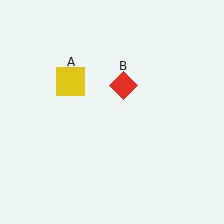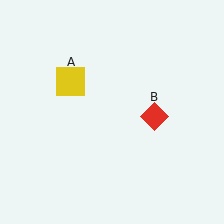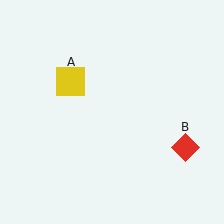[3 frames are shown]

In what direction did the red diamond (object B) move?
The red diamond (object B) moved down and to the right.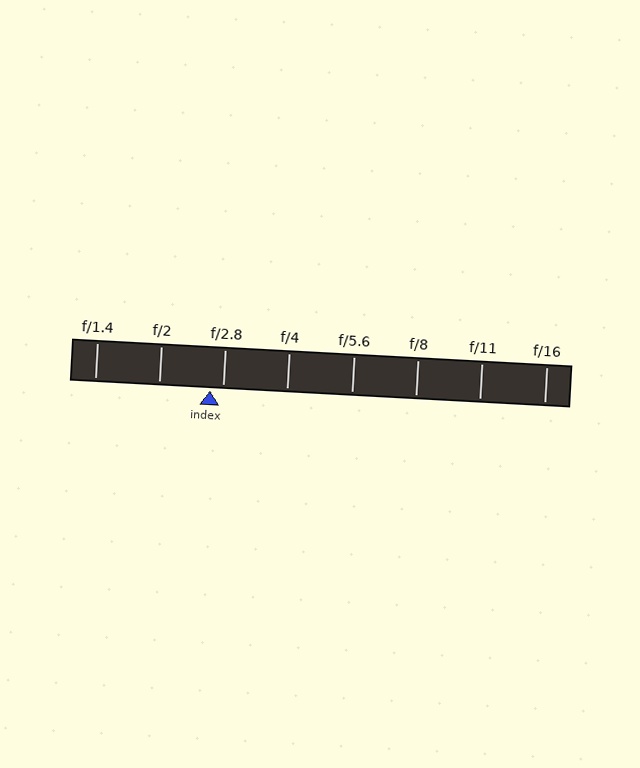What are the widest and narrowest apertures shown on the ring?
The widest aperture shown is f/1.4 and the narrowest is f/16.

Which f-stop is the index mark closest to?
The index mark is closest to f/2.8.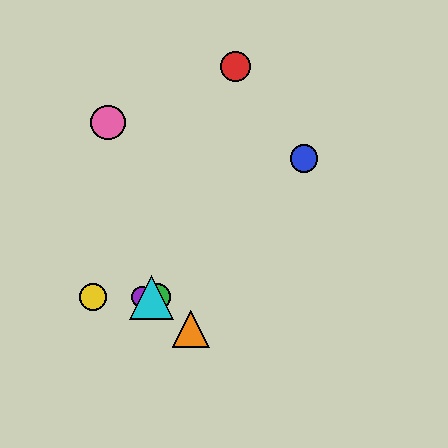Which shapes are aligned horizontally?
The green circle, the yellow circle, the purple circle, the cyan triangle are aligned horizontally.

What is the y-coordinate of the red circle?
The red circle is at y≈67.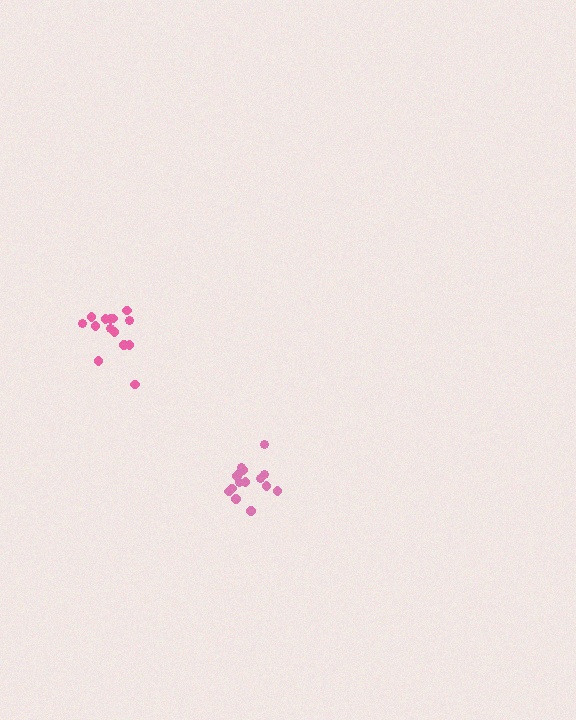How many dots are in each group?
Group 1: 15 dots, Group 2: 14 dots (29 total).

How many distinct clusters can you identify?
There are 2 distinct clusters.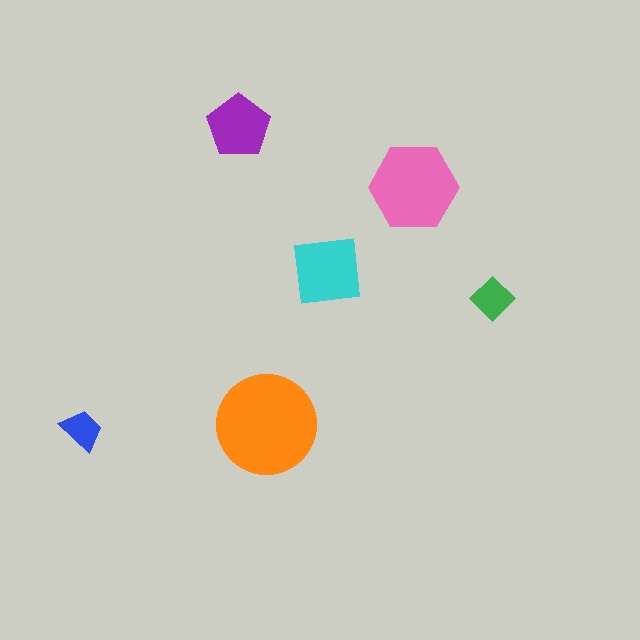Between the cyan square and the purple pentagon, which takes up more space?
The cyan square.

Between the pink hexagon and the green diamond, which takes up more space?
The pink hexagon.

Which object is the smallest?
The blue trapezoid.